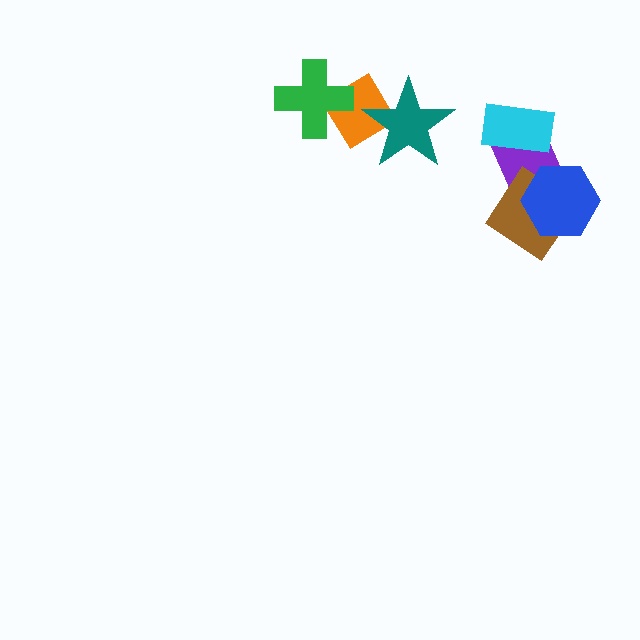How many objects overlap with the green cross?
1 object overlaps with the green cross.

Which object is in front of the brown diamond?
The blue hexagon is in front of the brown diamond.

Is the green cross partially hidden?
No, no other shape covers it.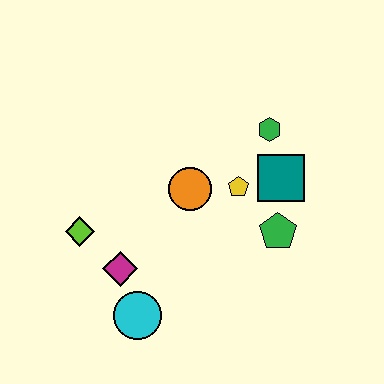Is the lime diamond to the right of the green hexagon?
No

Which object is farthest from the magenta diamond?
The green hexagon is farthest from the magenta diamond.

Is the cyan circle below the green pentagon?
Yes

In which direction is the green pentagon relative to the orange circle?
The green pentagon is to the right of the orange circle.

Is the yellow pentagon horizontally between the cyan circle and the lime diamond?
No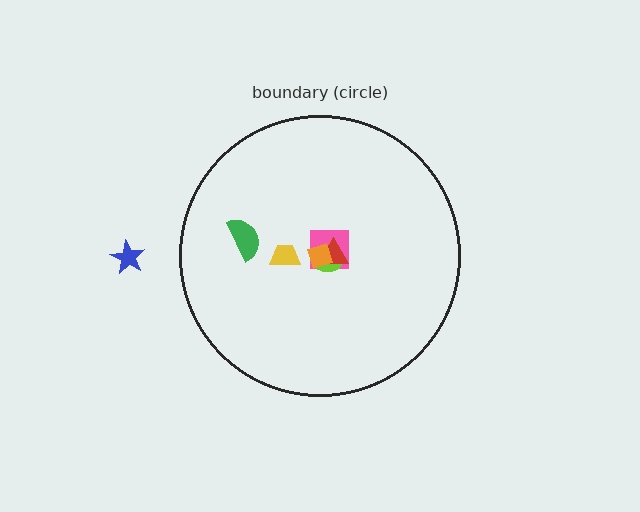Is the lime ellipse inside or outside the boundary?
Inside.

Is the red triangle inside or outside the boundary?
Inside.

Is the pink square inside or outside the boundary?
Inside.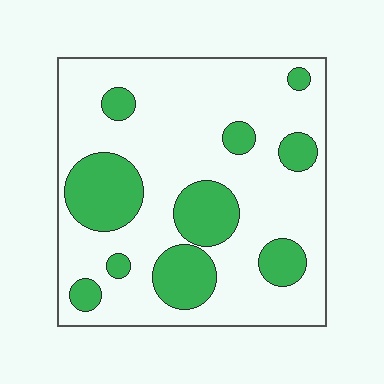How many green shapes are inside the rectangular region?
10.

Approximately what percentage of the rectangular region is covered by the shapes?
Approximately 25%.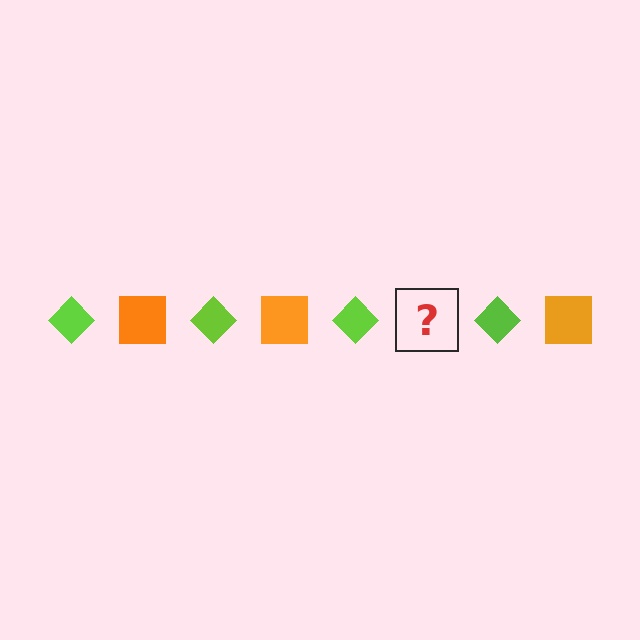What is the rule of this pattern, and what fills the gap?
The rule is that the pattern alternates between lime diamond and orange square. The gap should be filled with an orange square.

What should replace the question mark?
The question mark should be replaced with an orange square.